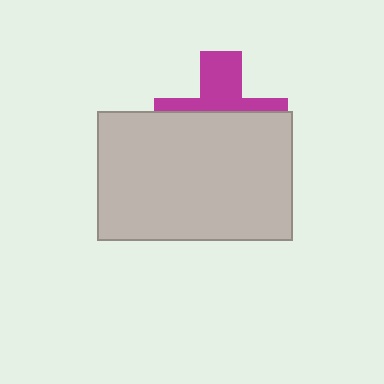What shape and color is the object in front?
The object in front is a light gray rectangle.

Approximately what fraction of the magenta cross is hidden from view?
Roughly 60% of the magenta cross is hidden behind the light gray rectangle.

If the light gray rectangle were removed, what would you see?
You would see the complete magenta cross.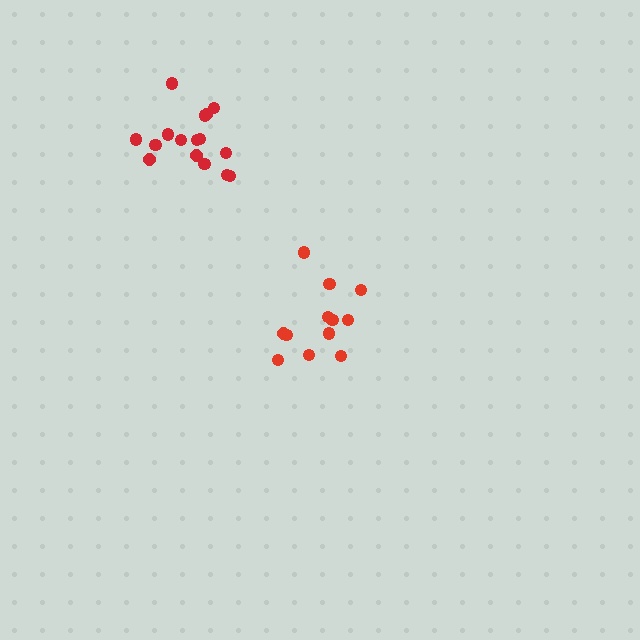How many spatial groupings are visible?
There are 2 spatial groupings.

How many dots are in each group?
Group 1: 16 dots, Group 2: 12 dots (28 total).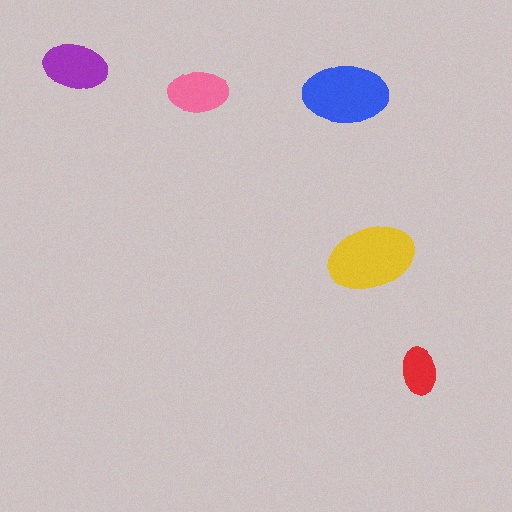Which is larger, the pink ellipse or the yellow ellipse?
The yellow one.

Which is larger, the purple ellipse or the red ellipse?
The purple one.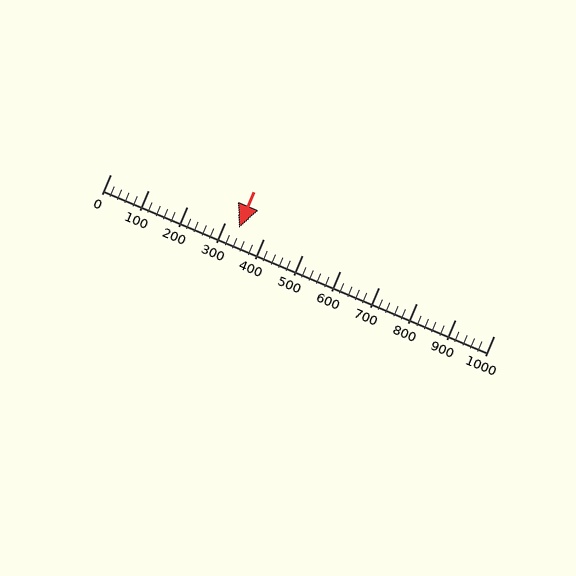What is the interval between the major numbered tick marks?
The major tick marks are spaced 100 units apart.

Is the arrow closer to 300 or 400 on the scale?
The arrow is closer to 300.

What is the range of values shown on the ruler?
The ruler shows values from 0 to 1000.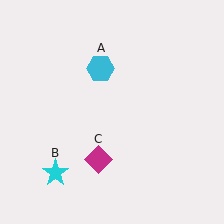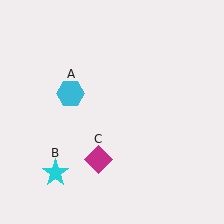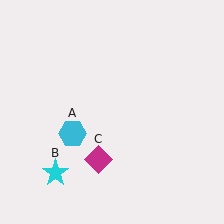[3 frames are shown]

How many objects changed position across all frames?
1 object changed position: cyan hexagon (object A).